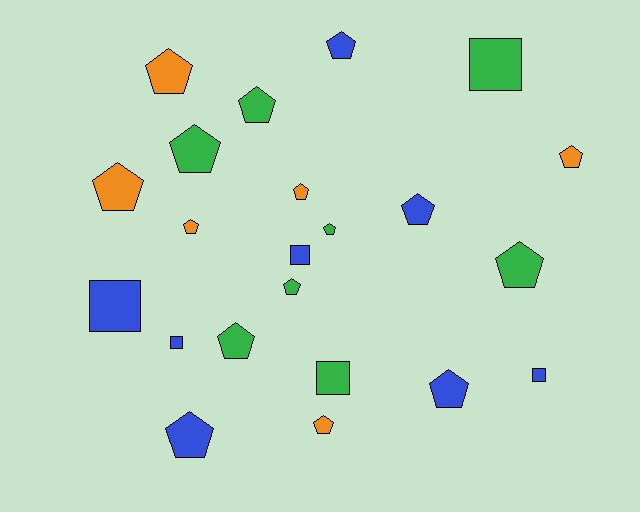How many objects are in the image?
There are 22 objects.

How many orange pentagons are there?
There are 6 orange pentagons.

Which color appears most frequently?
Blue, with 8 objects.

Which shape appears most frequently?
Pentagon, with 16 objects.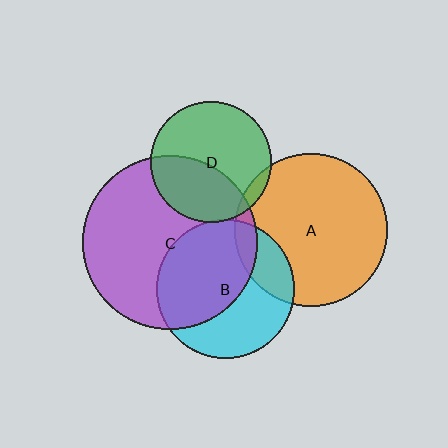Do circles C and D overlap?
Yes.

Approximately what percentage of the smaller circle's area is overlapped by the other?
Approximately 40%.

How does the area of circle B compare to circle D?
Approximately 1.3 times.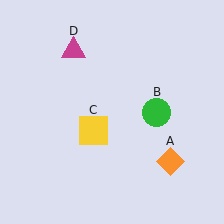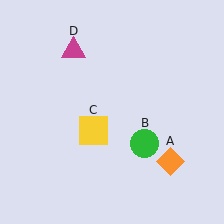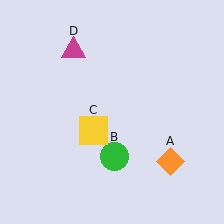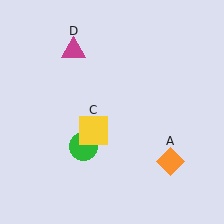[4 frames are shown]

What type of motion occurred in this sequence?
The green circle (object B) rotated clockwise around the center of the scene.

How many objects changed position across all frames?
1 object changed position: green circle (object B).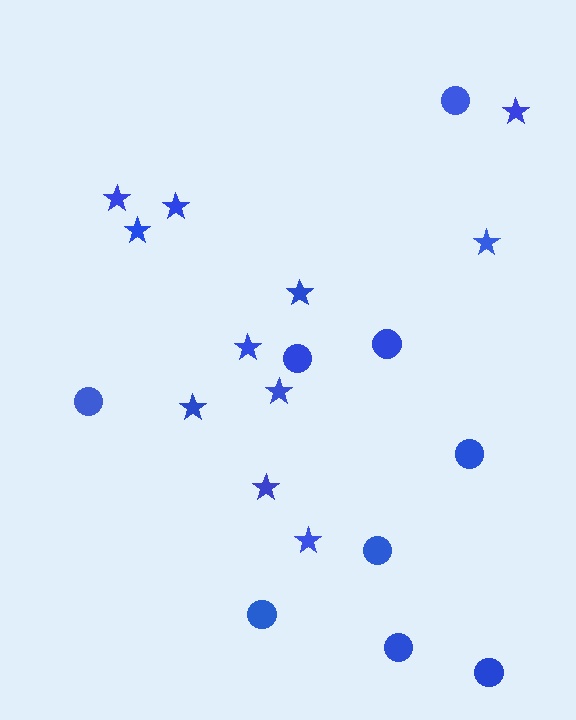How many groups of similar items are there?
There are 2 groups: one group of circles (9) and one group of stars (11).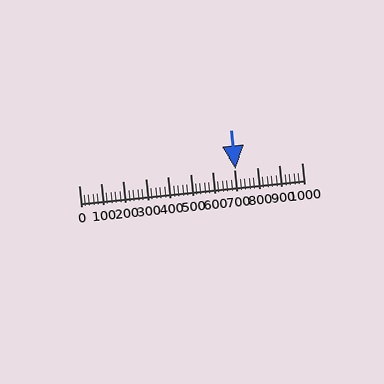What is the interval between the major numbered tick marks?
The major tick marks are spaced 100 units apart.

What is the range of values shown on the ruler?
The ruler shows values from 0 to 1000.